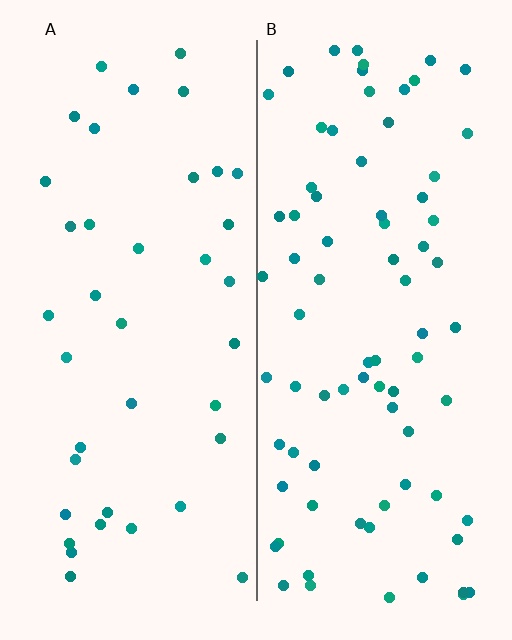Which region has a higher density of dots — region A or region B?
B (the right).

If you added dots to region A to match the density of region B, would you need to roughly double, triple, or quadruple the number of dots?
Approximately double.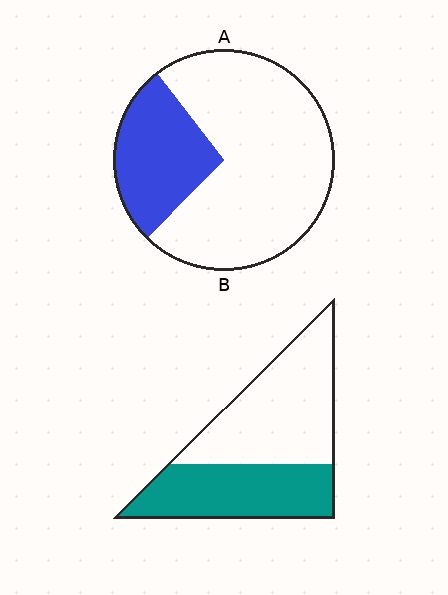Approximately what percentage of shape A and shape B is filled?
A is approximately 25% and B is approximately 45%.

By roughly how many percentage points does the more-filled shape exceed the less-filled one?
By roughly 15 percentage points (B over A).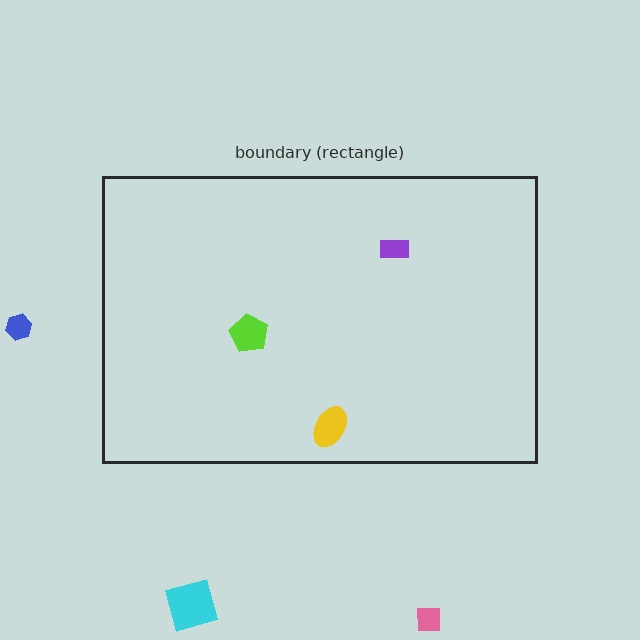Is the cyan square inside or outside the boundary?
Outside.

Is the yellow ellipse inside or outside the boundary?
Inside.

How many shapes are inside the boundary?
3 inside, 3 outside.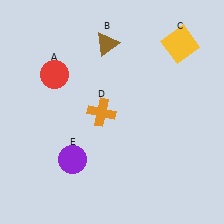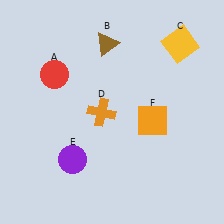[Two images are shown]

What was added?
An orange square (F) was added in Image 2.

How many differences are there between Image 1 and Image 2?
There is 1 difference between the two images.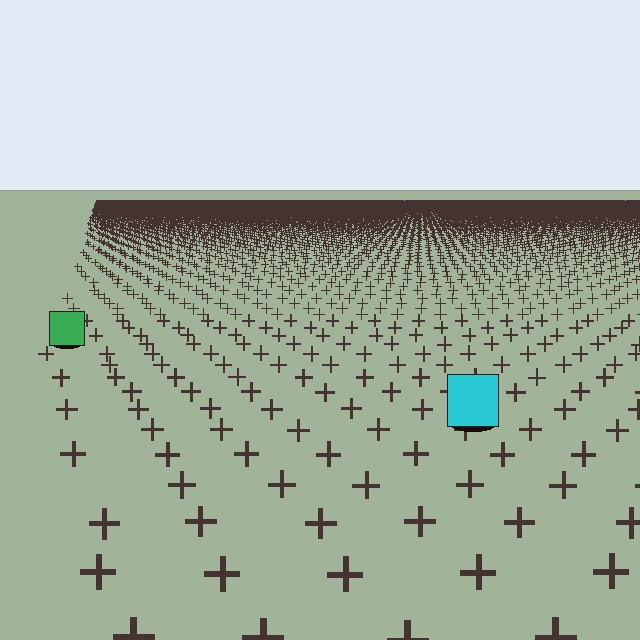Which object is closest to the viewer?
The cyan square is closest. The texture marks near it are larger and more spread out.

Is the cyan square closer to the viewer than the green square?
Yes. The cyan square is closer — you can tell from the texture gradient: the ground texture is coarser near it.